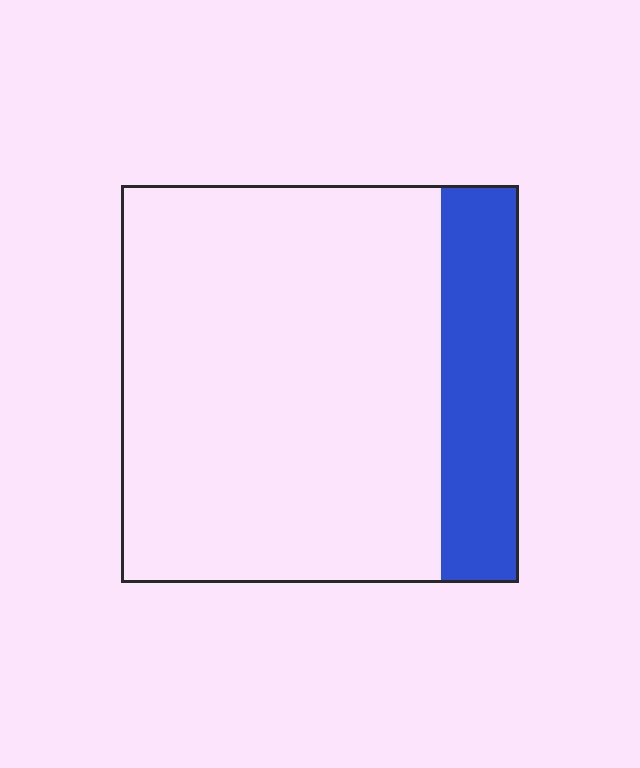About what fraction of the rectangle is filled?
About one fifth (1/5).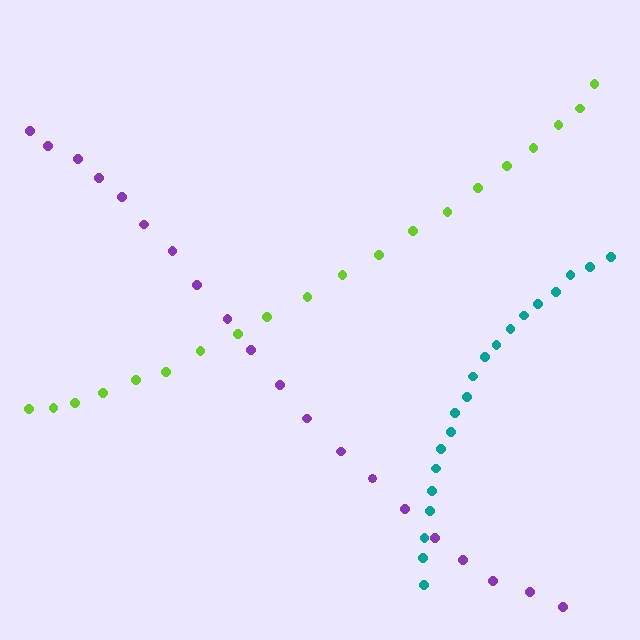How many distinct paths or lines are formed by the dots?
There are 3 distinct paths.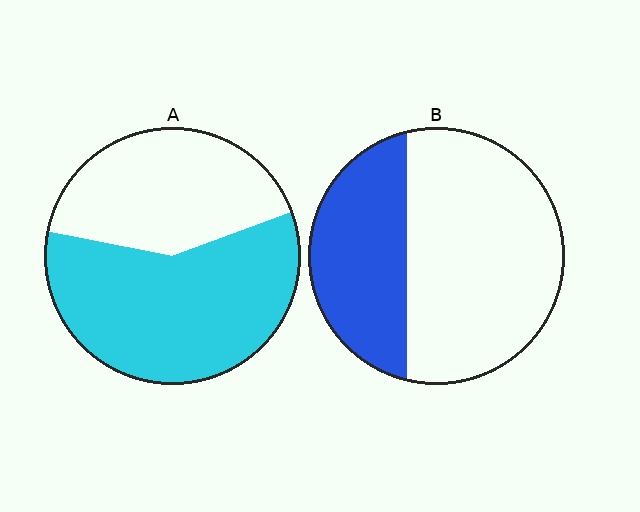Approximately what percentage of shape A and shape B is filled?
A is approximately 60% and B is approximately 35%.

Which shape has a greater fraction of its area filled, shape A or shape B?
Shape A.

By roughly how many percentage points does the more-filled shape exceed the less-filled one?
By roughly 25 percentage points (A over B).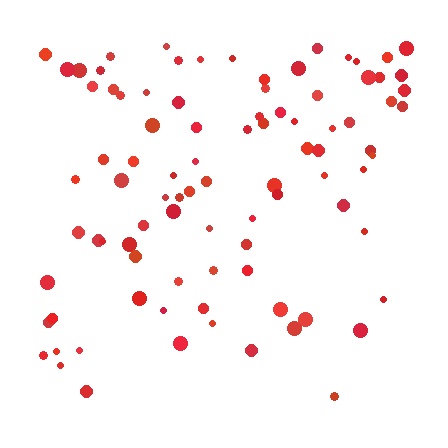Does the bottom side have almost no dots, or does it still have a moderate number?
Still a moderate number, just noticeably fewer than the top.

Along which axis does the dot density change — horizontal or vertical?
Vertical.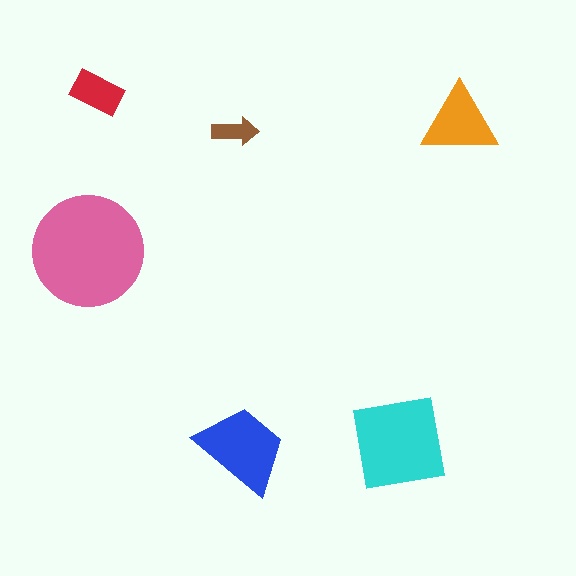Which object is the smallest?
The brown arrow.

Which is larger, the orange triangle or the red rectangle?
The orange triangle.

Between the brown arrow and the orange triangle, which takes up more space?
The orange triangle.